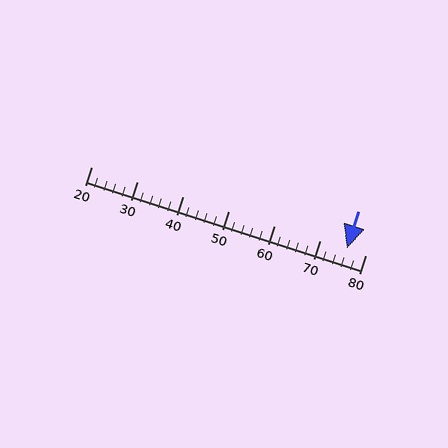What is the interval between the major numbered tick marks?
The major tick marks are spaced 10 units apart.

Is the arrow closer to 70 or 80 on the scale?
The arrow is closer to 80.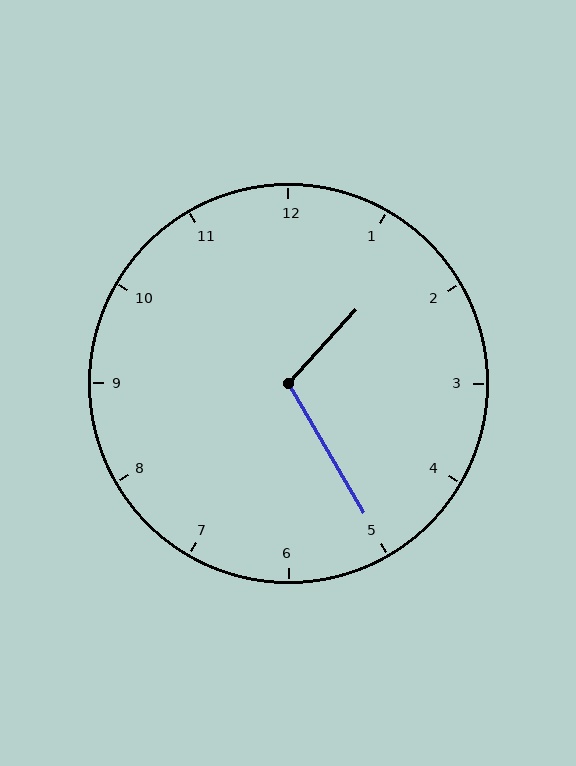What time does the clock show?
1:25.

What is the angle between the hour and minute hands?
Approximately 108 degrees.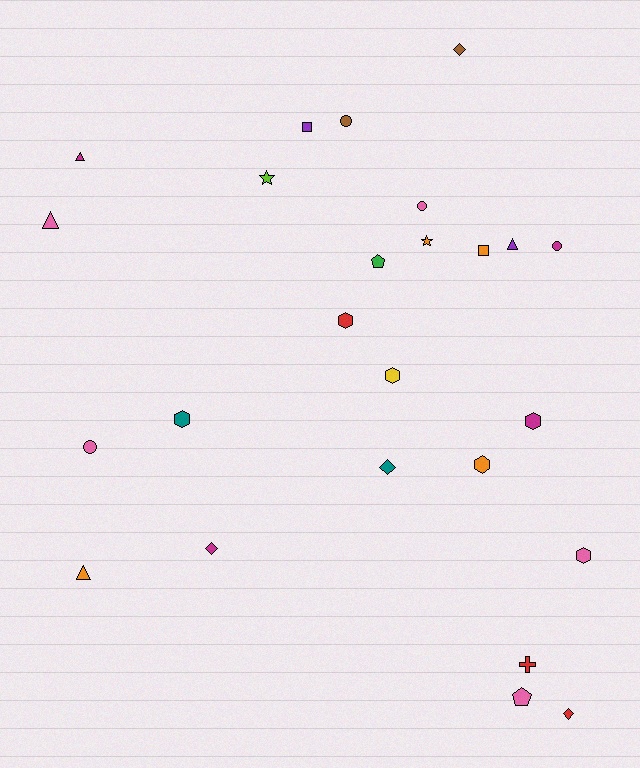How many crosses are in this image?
There is 1 cross.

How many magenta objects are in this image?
There are 4 magenta objects.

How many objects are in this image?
There are 25 objects.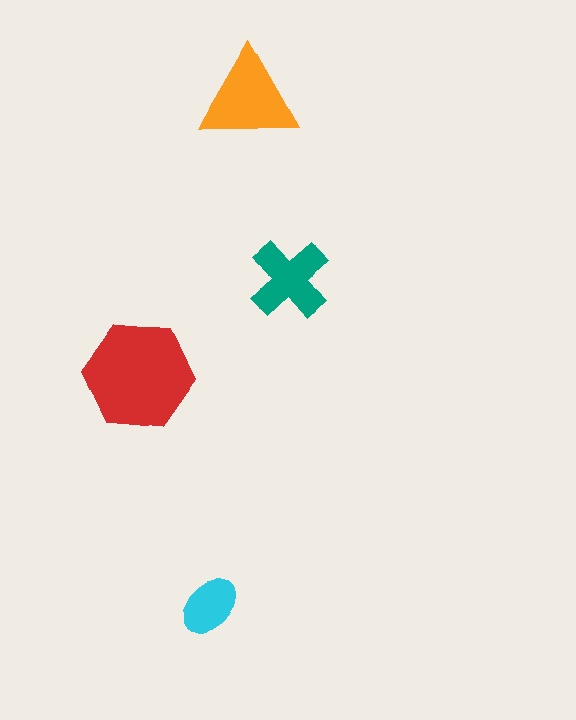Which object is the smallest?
The cyan ellipse.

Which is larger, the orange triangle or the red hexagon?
The red hexagon.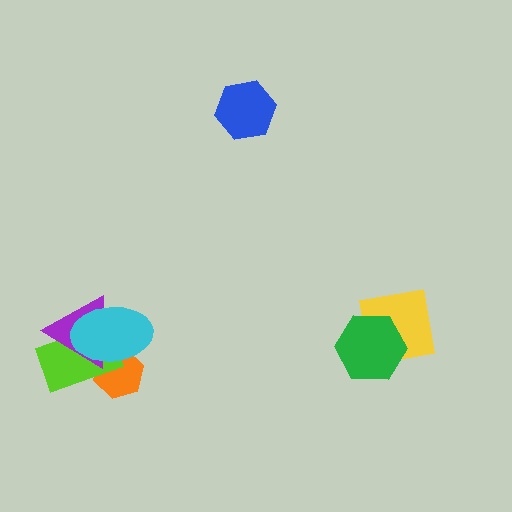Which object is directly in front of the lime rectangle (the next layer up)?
The purple triangle is directly in front of the lime rectangle.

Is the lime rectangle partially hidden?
Yes, it is partially covered by another shape.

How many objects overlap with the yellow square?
1 object overlaps with the yellow square.